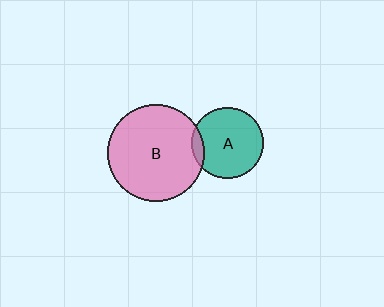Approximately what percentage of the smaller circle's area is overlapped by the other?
Approximately 10%.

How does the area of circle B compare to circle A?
Approximately 1.9 times.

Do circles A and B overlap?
Yes.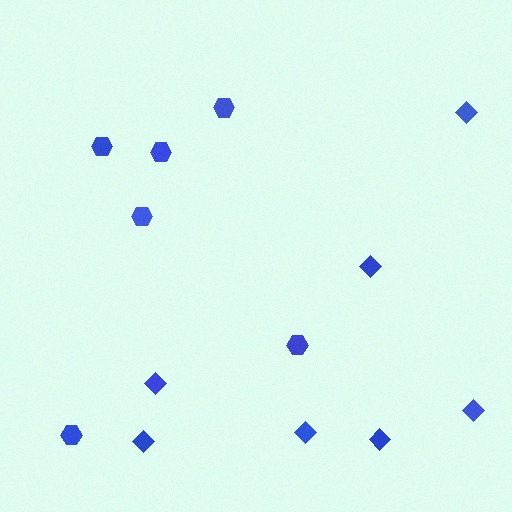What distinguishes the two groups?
There are 2 groups: one group of diamonds (7) and one group of hexagons (6).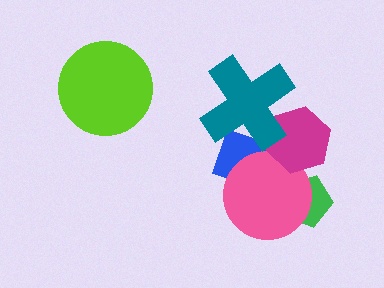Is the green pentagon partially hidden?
Yes, it is partially covered by another shape.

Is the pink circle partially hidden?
Yes, it is partially covered by another shape.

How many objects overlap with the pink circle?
3 objects overlap with the pink circle.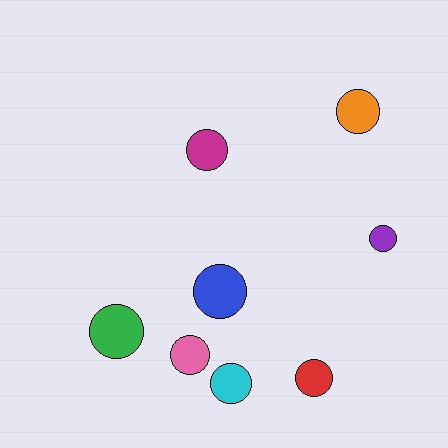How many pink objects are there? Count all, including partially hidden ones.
There is 1 pink object.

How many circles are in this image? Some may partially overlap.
There are 8 circles.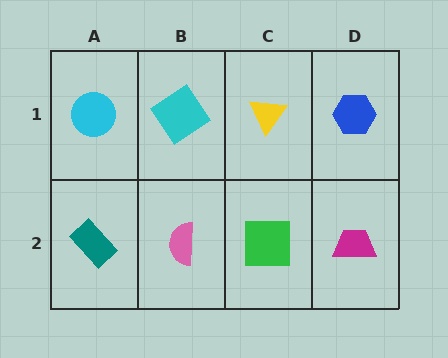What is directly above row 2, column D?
A blue hexagon.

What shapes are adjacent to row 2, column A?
A cyan circle (row 1, column A), a pink semicircle (row 2, column B).